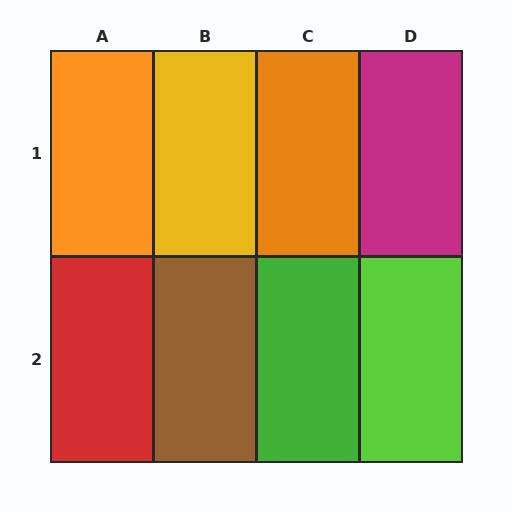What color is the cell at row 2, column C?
Green.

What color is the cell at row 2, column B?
Brown.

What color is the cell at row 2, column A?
Red.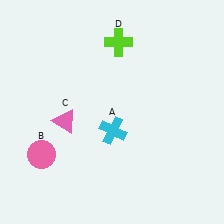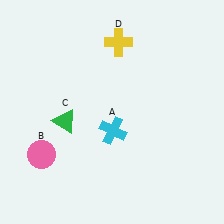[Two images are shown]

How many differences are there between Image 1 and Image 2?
There are 2 differences between the two images.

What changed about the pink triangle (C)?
In Image 1, C is pink. In Image 2, it changed to green.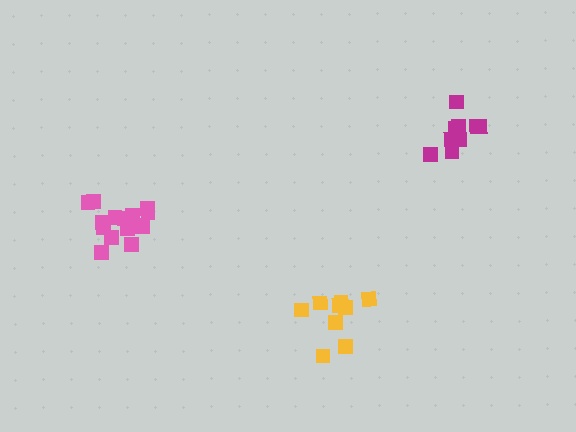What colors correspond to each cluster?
The clusters are colored: yellow, magenta, pink.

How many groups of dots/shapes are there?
There are 3 groups.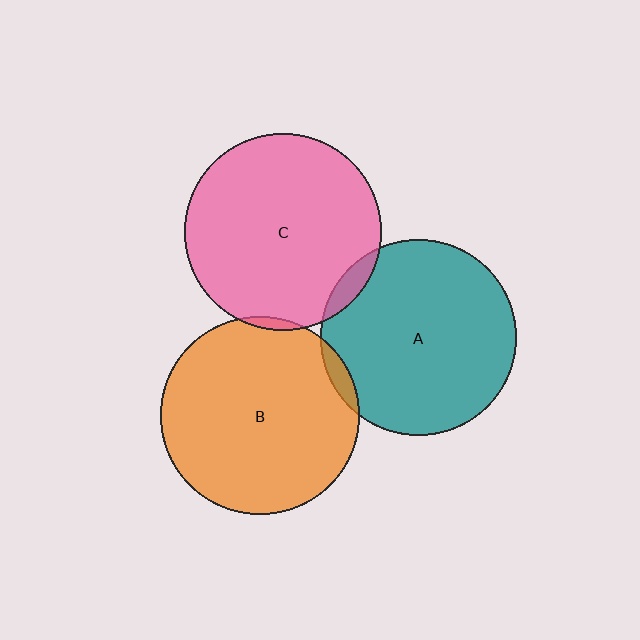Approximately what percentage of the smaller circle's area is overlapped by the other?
Approximately 5%.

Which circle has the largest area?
Circle B (orange).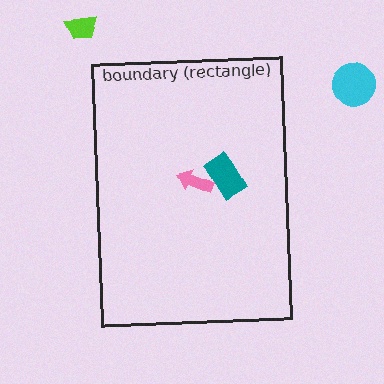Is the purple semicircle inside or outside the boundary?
Outside.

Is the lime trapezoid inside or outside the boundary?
Outside.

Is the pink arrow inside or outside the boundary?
Inside.